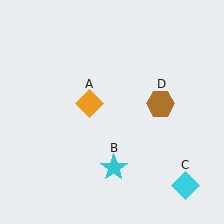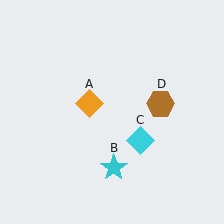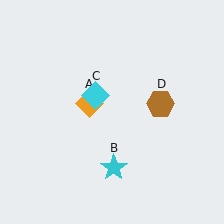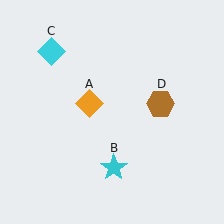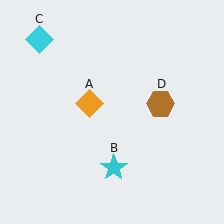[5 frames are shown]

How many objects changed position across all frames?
1 object changed position: cyan diamond (object C).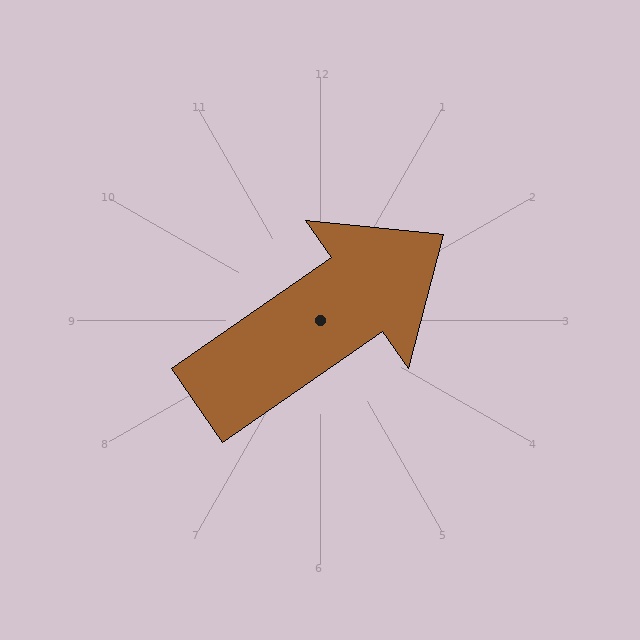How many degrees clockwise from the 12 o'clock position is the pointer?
Approximately 55 degrees.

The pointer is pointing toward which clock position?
Roughly 2 o'clock.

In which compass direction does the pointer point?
Northeast.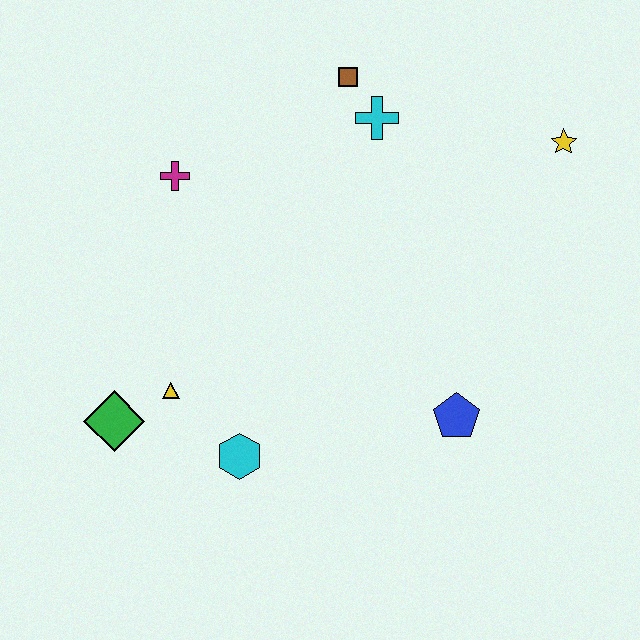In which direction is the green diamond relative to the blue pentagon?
The green diamond is to the left of the blue pentagon.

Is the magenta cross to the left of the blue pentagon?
Yes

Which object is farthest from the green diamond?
The yellow star is farthest from the green diamond.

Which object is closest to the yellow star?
The cyan cross is closest to the yellow star.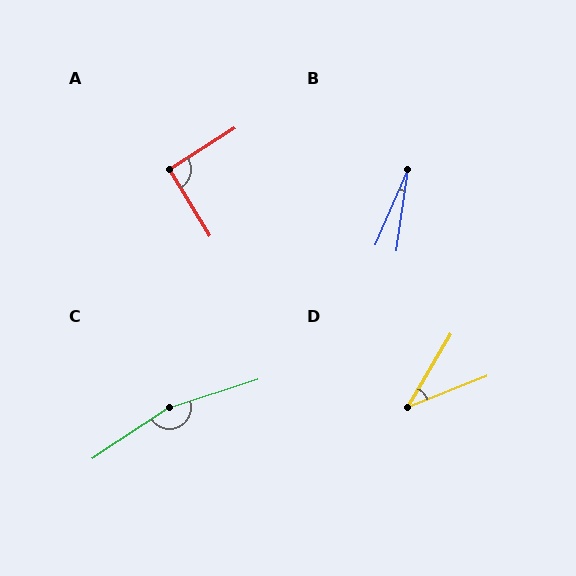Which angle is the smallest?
B, at approximately 16 degrees.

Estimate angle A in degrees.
Approximately 91 degrees.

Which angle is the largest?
C, at approximately 165 degrees.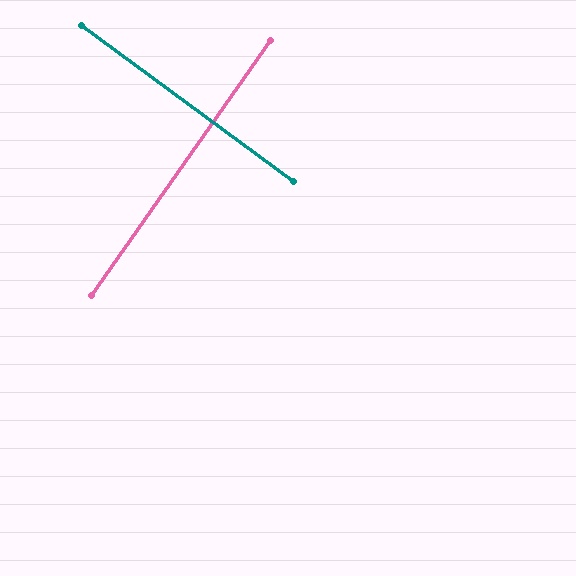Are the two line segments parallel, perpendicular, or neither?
Perpendicular — they meet at approximately 89°.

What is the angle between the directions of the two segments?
Approximately 89 degrees.